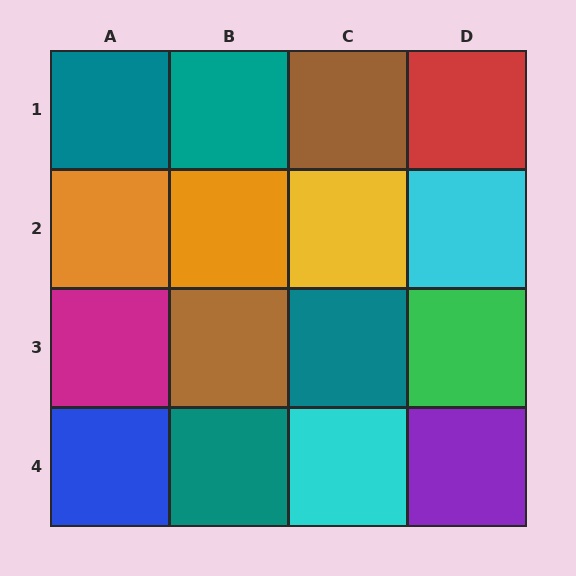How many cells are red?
1 cell is red.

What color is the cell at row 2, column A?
Orange.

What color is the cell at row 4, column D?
Purple.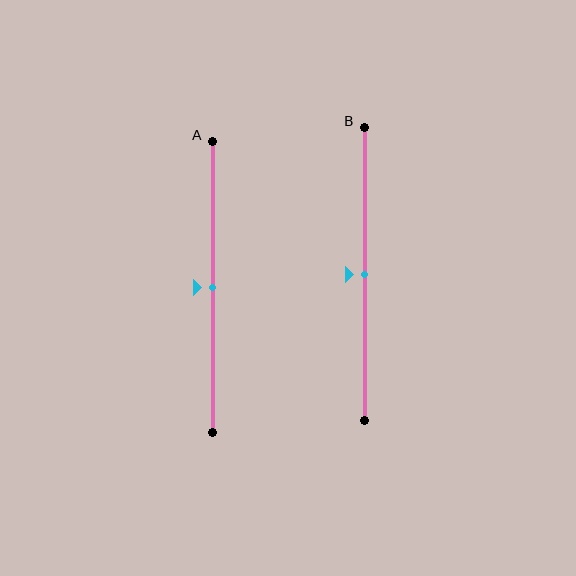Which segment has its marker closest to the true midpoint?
Segment A has its marker closest to the true midpoint.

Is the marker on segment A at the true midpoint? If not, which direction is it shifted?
Yes, the marker on segment A is at the true midpoint.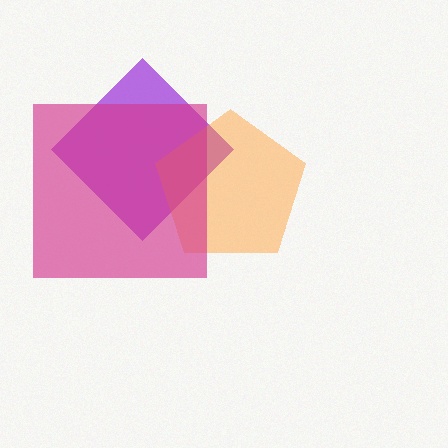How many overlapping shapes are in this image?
There are 3 overlapping shapes in the image.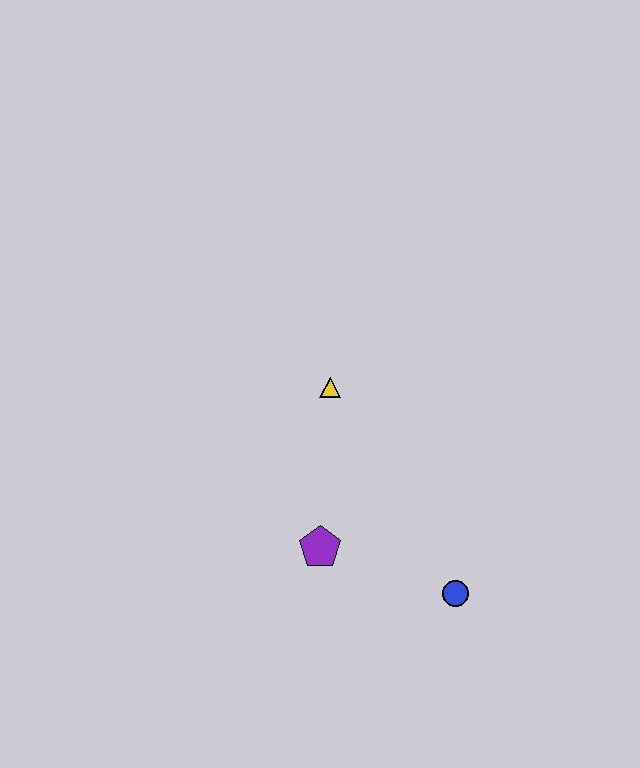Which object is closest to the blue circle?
The purple pentagon is closest to the blue circle.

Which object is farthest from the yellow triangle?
The blue circle is farthest from the yellow triangle.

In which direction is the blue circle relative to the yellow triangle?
The blue circle is below the yellow triangle.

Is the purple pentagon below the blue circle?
No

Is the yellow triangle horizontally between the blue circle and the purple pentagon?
Yes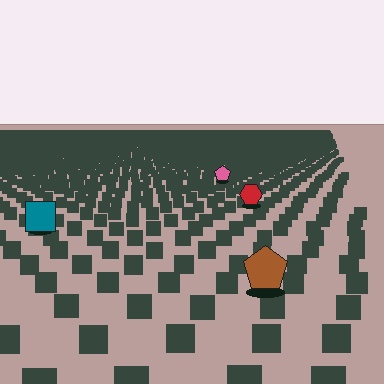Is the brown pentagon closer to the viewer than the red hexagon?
Yes. The brown pentagon is closer — you can tell from the texture gradient: the ground texture is coarser near it.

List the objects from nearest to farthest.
From nearest to farthest: the brown pentagon, the teal square, the red hexagon, the pink pentagon.